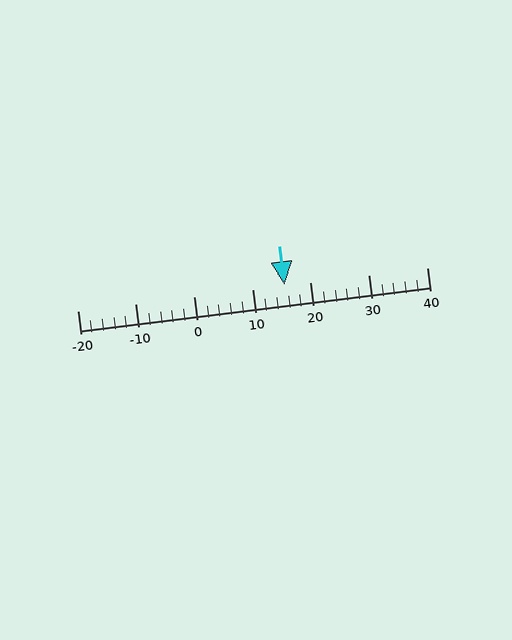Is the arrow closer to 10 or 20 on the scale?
The arrow is closer to 20.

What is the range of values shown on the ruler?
The ruler shows values from -20 to 40.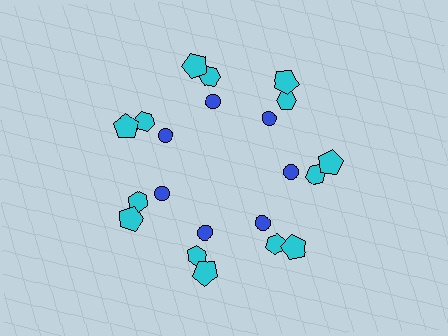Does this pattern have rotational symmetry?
Yes, this pattern has 7-fold rotational symmetry. It looks the same after rotating 51 degrees around the center.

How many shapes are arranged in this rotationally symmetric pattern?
There are 21 shapes, arranged in 7 groups of 3.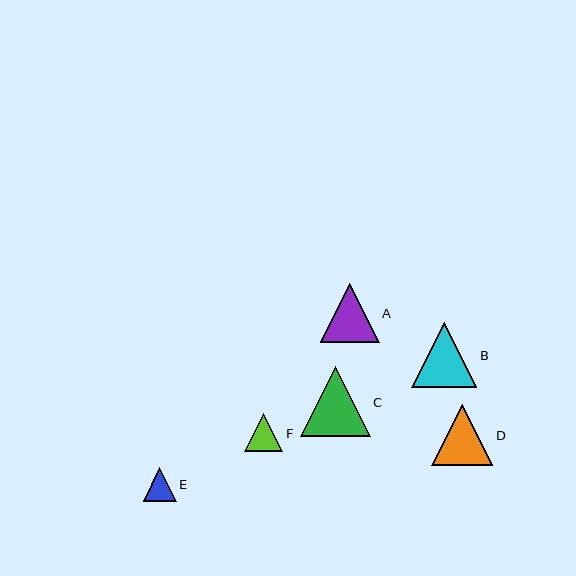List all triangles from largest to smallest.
From largest to smallest: C, B, D, A, F, E.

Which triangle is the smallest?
Triangle E is the smallest with a size of approximately 33 pixels.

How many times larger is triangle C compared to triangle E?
Triangle C is approximately 2.1 times the size of triangle E.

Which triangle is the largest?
Triangle C is the largest with a size of approximately 70 pixels.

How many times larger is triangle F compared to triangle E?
Triangle F is approximately 1.2 times the size of triangle E.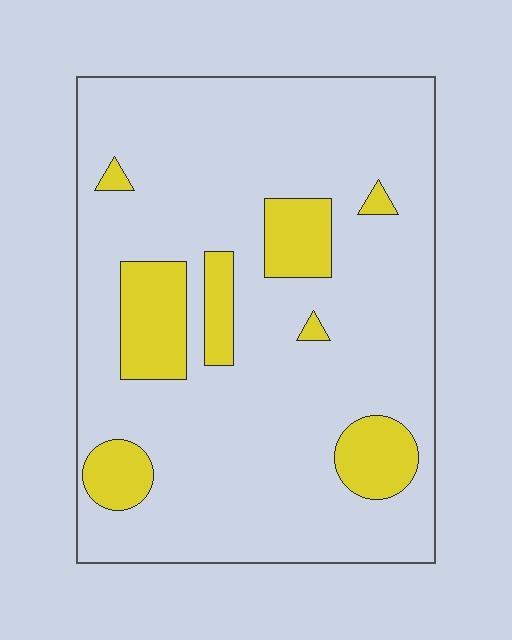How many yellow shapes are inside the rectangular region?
8.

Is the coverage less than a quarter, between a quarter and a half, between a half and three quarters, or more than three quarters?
Less than a quarter.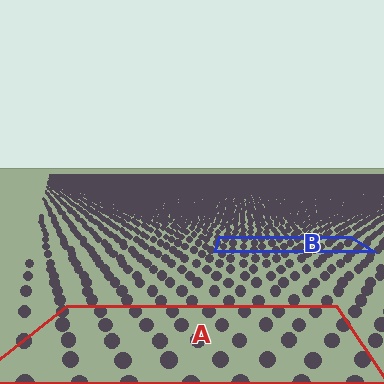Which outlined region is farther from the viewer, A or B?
Region B is farther from the viewer — the texture elements inside it appear smaller and more densely packed.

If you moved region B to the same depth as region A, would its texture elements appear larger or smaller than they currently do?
They would appear larger. At a closer depth, the same texture elements are projected at a bigger on-screen size.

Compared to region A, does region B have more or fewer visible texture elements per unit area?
Region B has more texture elements per unit area — they are packed more densely because it is farther away.